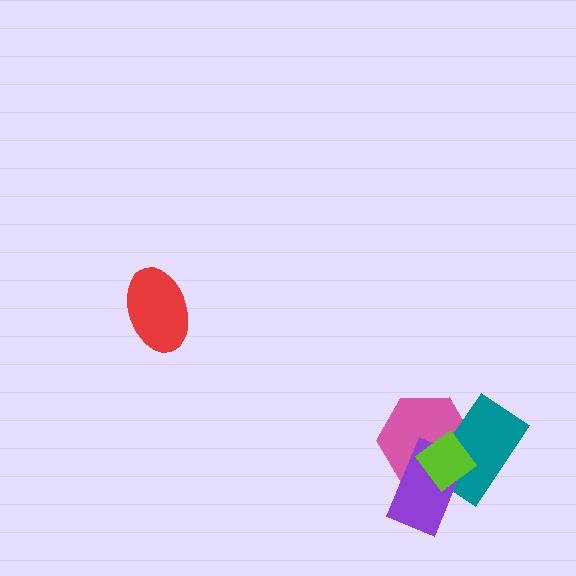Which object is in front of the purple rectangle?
The lime diamond is in front of the purple rectangle.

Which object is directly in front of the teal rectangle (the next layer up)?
The purple rectangle is directly in front of the teal rectangle.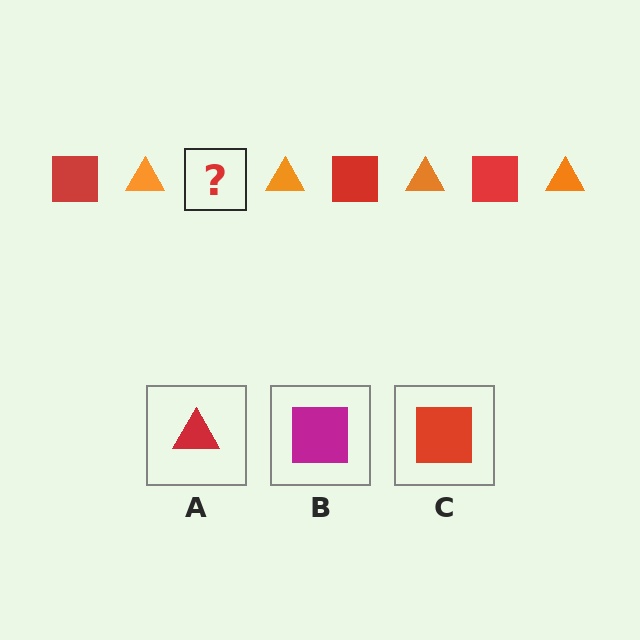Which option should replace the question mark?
Option C.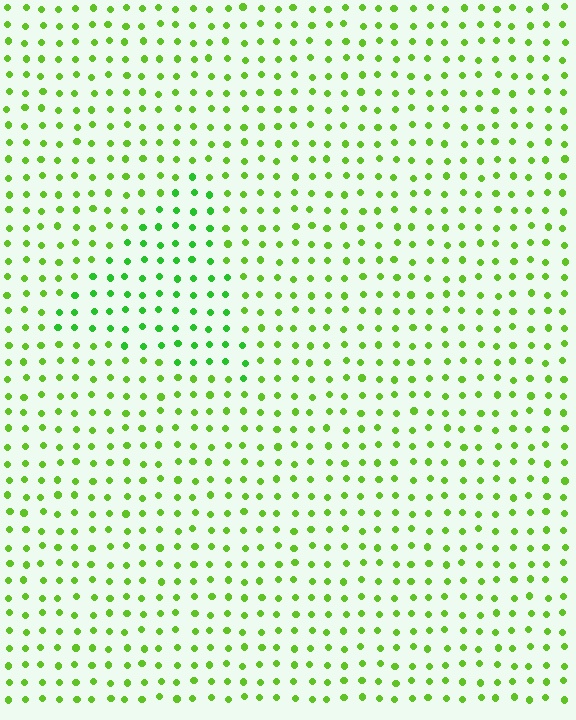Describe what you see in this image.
The image is filled with small lime elements in a uniform arrangement. A triangle-shaped region is visible where the elements are tinted to a slightly different hue, forming a subtle color boundary.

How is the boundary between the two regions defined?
The boundary is defined purely by a slight shift in hue (about 24 degrees). Spacing, size, and orientation are identical on both sides.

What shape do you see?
I see a triangle.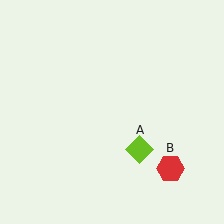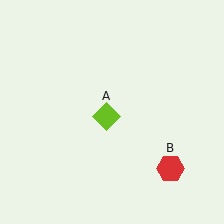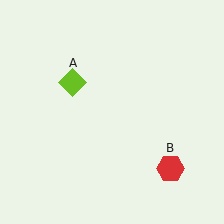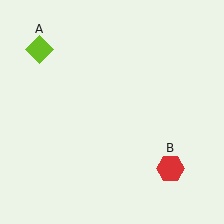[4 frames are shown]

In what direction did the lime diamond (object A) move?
The lime diamond (object A) moved up and to the left.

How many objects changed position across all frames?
1 object changed position: lime diamond (object A).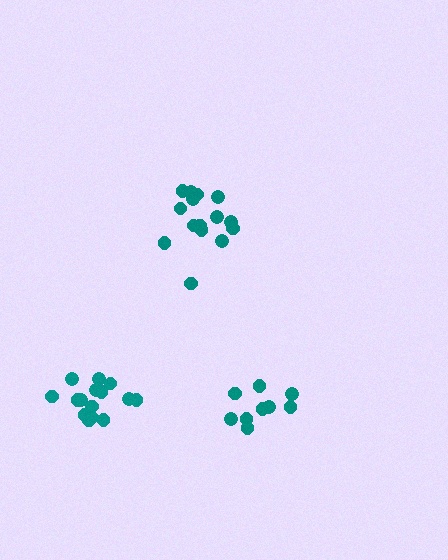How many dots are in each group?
Group 1: 9 dots, Group 2: 15 dots, Group 3: 15 dots (39 total).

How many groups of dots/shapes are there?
There are 3 groups.